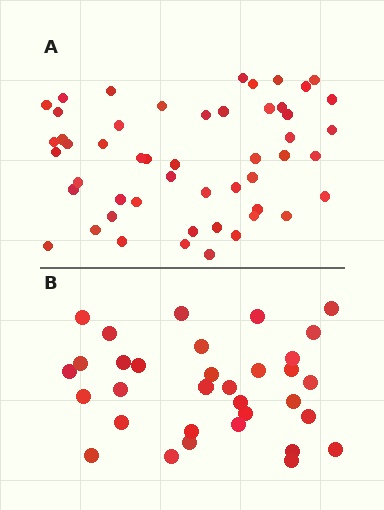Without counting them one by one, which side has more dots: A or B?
Region A (the top region) has more dots.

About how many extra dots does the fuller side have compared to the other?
Region A has approximately 20 more dots than region B.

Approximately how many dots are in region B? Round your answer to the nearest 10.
About 30 dots. (The exact count is 33, which rounds to 30.)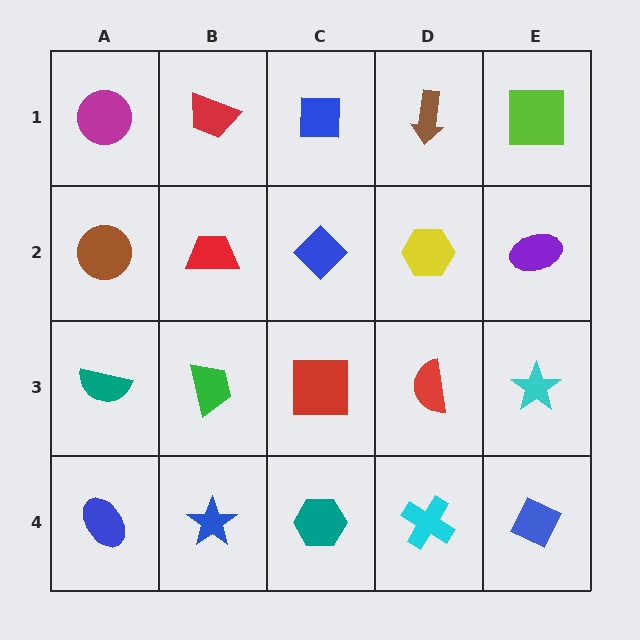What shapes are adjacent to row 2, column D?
A brown arrow (row 1, column D), a red semicircle (row 3, column D), a blue diamond (row 2, column C), a purple ellipse (row 2, column E).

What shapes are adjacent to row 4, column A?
A teal semicircle (row 3, column A), a blue star (row 4, column B).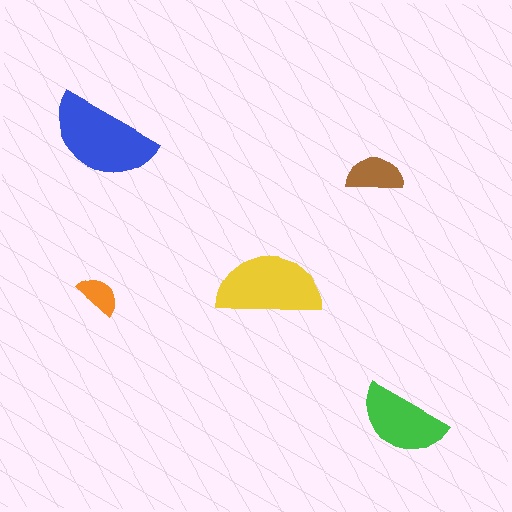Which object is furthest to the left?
The blue semicircle is leftmost.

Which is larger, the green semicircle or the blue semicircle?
The blue one.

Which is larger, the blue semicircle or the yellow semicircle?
The blue one.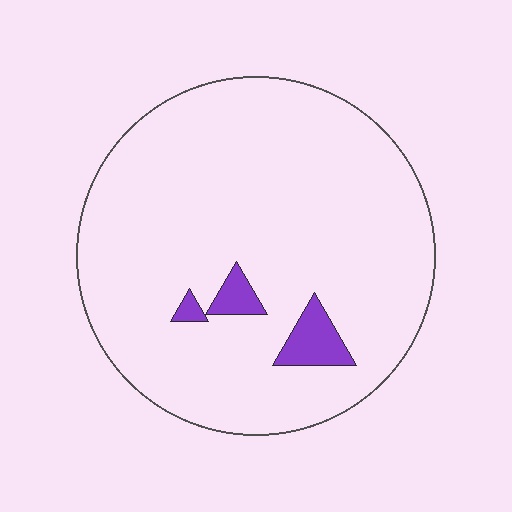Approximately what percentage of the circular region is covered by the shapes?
Approximately 5%.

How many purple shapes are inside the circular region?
3.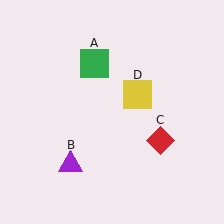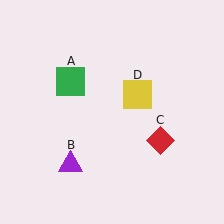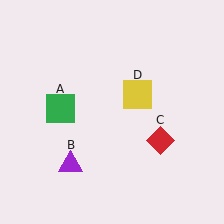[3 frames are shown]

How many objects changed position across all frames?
1 object changed position: green square (object A).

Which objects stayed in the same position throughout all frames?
Purple triangle (object B) and red diamond (object C) and yellow square (object D) remained stationary.